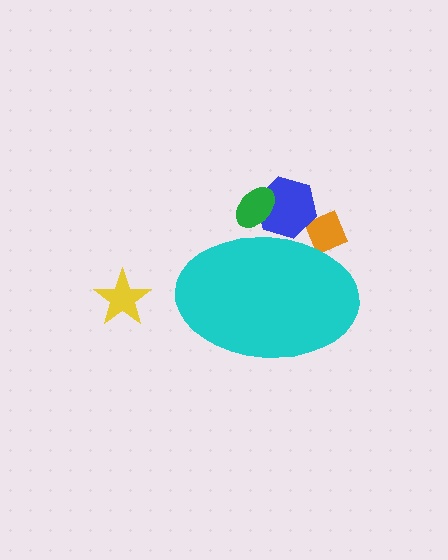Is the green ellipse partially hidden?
Yes, the green ellipse is partially hidden behind the cyan ellipse.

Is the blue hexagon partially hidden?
Yes, the blue hexagon is partially hidden behind the cyan ellipse.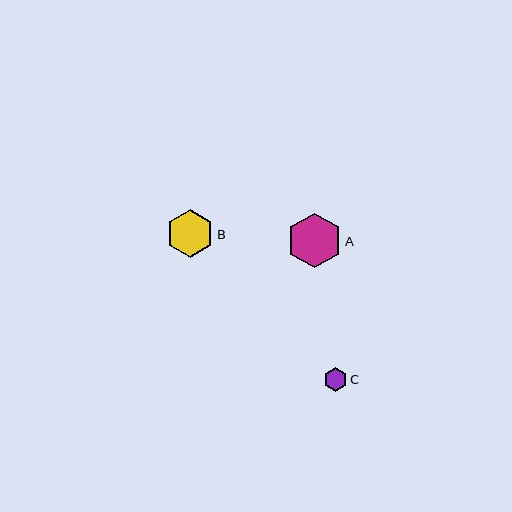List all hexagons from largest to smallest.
From largest to smallest: A, B, C.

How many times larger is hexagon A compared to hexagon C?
Hexagon A is approximately 2.4 times the size of hexagon C.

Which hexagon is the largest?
Hexagon A is the largest with a size of approximately 55 pixels.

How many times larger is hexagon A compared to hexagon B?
Hexagon A is approximately 1.1 times the size of hexagon B.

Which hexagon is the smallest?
Hexagon C is the smallest with a size of approximately 23 pixels.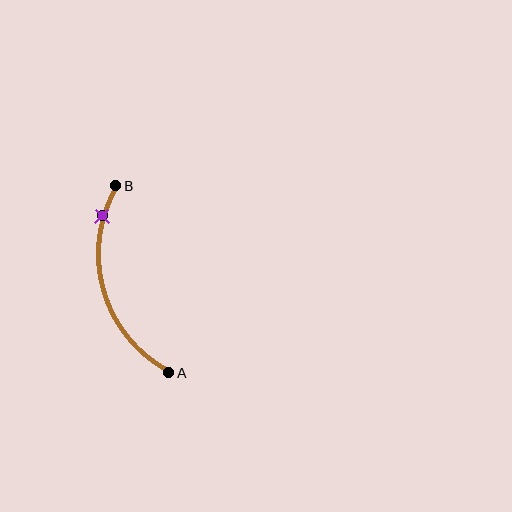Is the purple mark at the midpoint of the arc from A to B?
No. The purple mark lies on the arc but is closer to endpoint B. The arc midpoint would be at the point on the curve equidistant along the arc from both A and B.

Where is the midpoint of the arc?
The arc midpoint is the point on the curve farthest from the straight line joining A and B. It sits to the left of that line.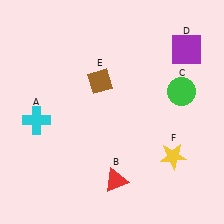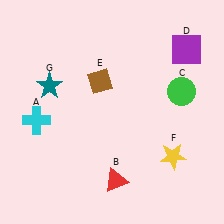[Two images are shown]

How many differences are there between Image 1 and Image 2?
There is 1 difference between the two images.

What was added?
A teal star (G) was added in Image 2.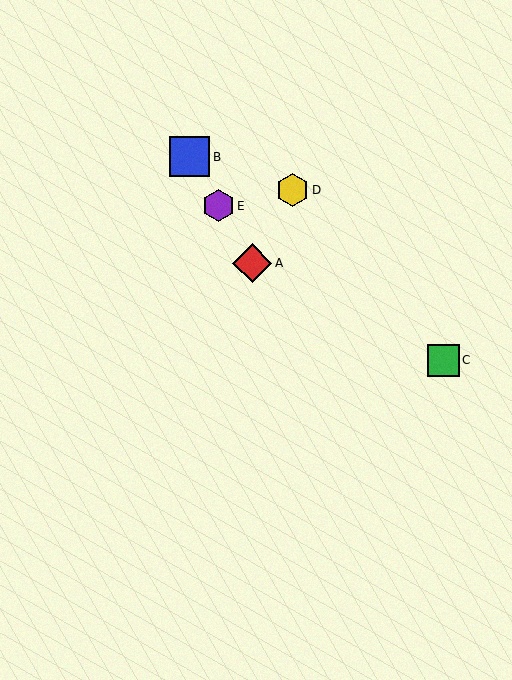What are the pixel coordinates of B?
Object B is at (190, 157).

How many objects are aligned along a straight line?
3 objects (A, B, E) are aligned along a straight line.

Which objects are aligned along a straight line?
Objects A, B, E are aligned along a straight line.